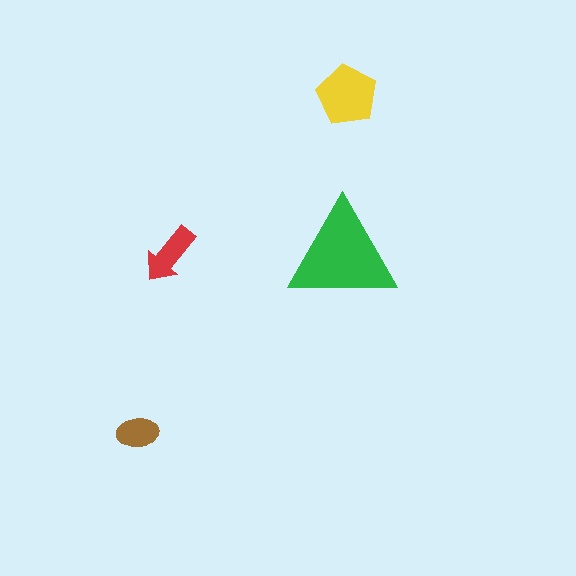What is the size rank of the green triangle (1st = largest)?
1st.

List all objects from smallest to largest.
The brown ellipse, the red arrow, the yellow pentagon, the green triangle.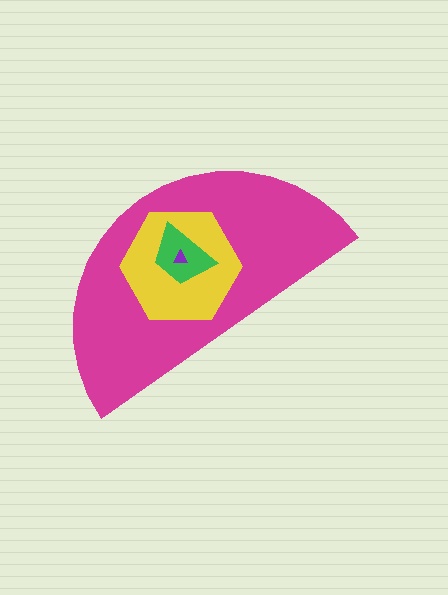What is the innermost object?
The purple triangle.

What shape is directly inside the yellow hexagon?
The green trapezoid.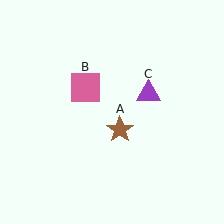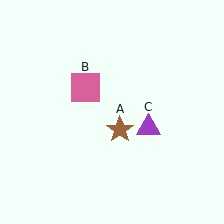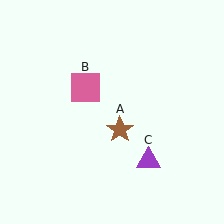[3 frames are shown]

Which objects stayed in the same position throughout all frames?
Brown star (object A) and pink square (object B) remained stationary.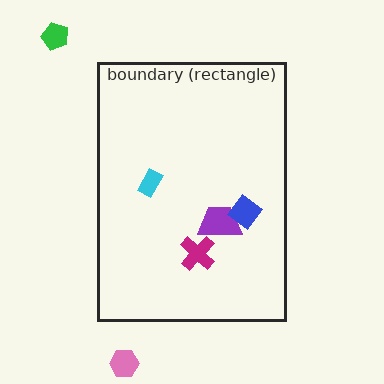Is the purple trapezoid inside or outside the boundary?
Inside.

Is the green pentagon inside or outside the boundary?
Outside.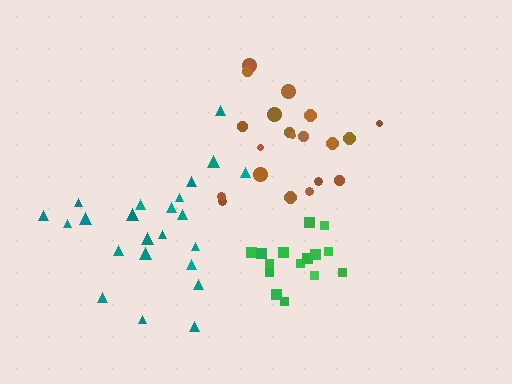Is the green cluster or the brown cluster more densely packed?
Green.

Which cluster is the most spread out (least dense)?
Teal.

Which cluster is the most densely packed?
Green.